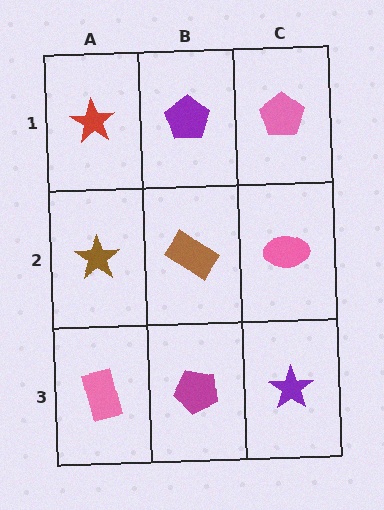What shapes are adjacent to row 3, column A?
A brown star (row 2, column A), a magenta pentagon (row 3, column B).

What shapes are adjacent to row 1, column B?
A brown rectangle (row 2, column B), a red star (row 1, column A), a pink pentagon (row 1, column C).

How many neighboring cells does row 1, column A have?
2.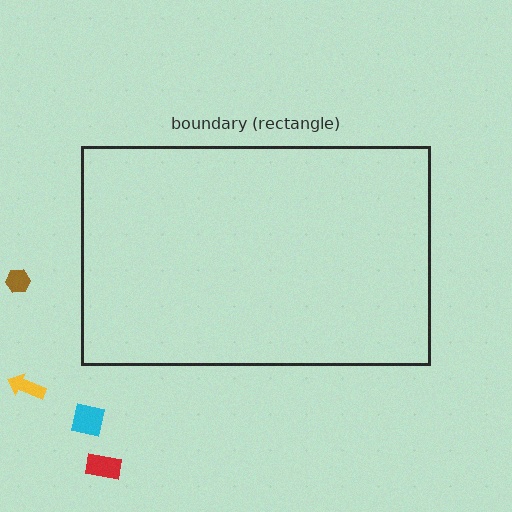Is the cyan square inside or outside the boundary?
Outside.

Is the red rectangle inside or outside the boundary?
Outside.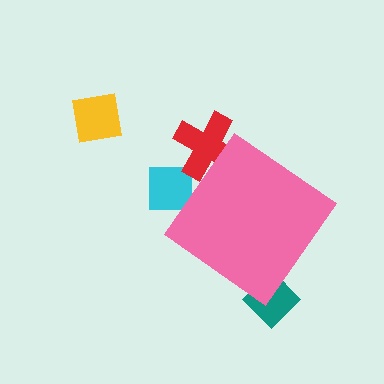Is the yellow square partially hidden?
No, the yellow square is fully visible.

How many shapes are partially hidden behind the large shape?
3 shapes are partially hidden.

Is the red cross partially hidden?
Yes, the red cross is partially hidden behind the pink diamond.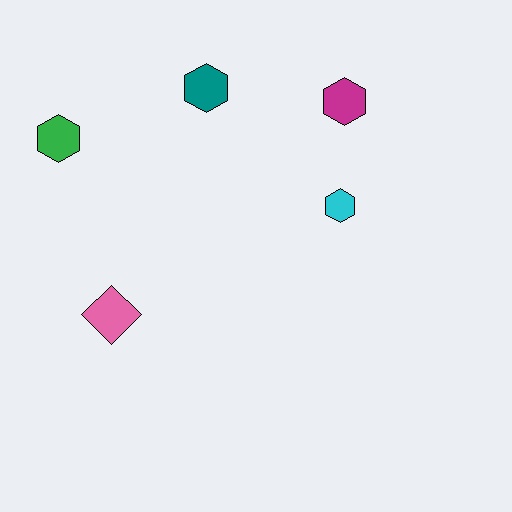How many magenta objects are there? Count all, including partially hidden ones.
There is 1 magenta object.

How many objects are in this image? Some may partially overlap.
There are 5 objects.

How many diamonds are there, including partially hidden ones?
There is 1 diamond.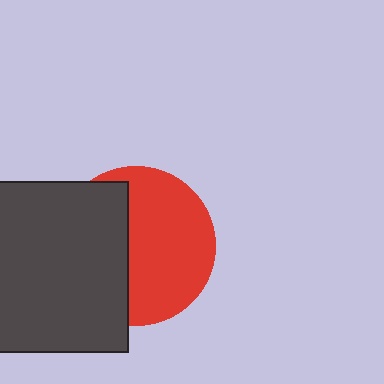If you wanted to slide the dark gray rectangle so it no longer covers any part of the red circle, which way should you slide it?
Slide it left — that is the most direct way to separate the two shapes.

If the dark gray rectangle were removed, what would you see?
You would see the complete red circle.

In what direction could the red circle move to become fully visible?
The red circle could move right. That would shift it out from behind the dark gray rectangle entirely.